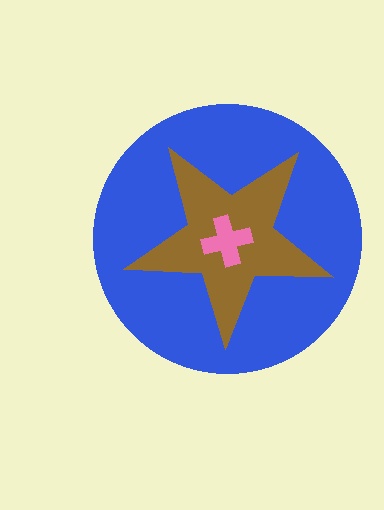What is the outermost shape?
The blue circle.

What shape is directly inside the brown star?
The pink cross.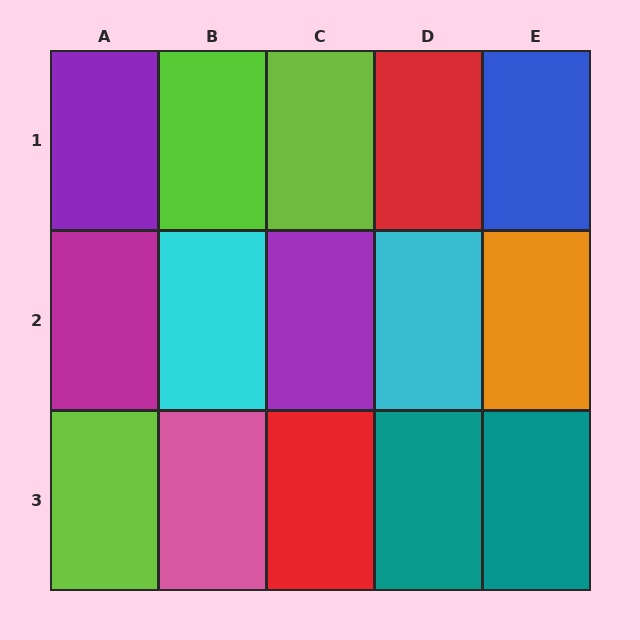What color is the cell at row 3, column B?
Pink.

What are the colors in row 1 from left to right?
Purple, lime, lime, red, blue.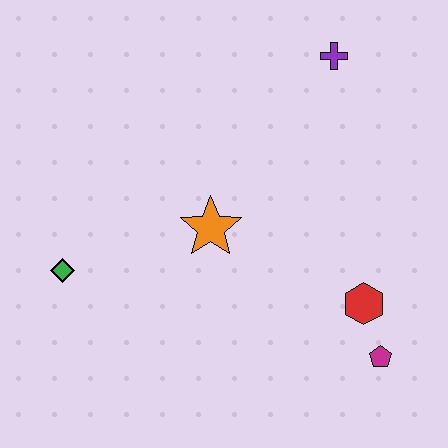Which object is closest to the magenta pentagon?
The red hexagon is closest to the magenta pentagon.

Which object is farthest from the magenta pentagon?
The green diamond is farthest from the magenta pentagon.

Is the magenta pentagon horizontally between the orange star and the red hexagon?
No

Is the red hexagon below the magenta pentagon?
No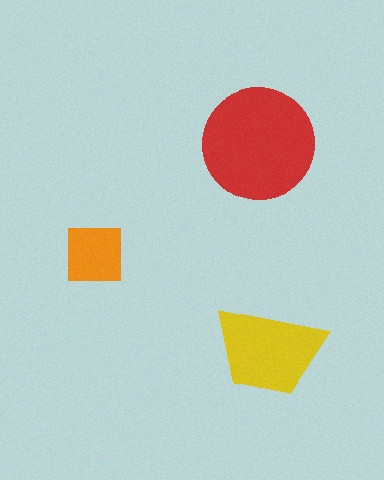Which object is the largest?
The red circle.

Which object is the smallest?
The orange square.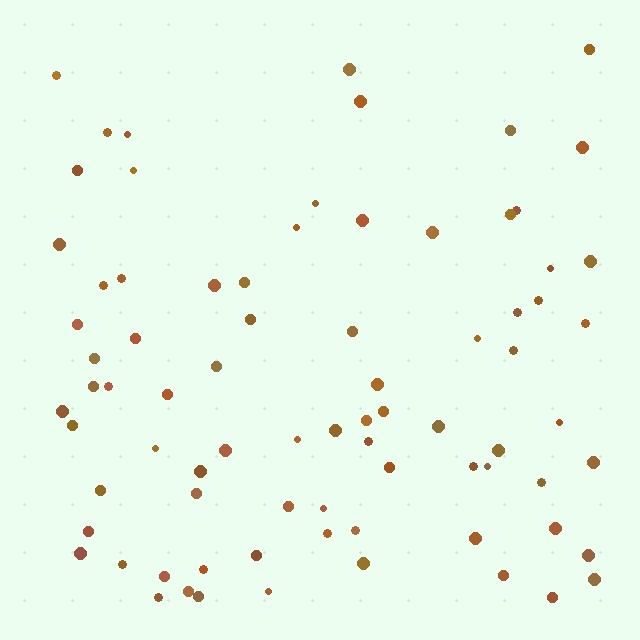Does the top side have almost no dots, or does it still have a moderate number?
Still a moderate number, just noticeably fewer than the bottom.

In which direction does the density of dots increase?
From top to bottom, with the bottom side densest.